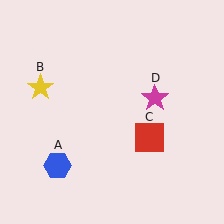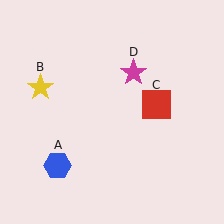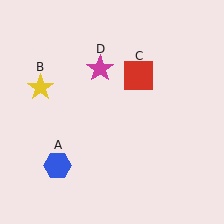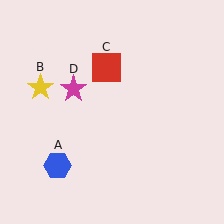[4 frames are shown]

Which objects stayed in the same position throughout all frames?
Blue hexagon (object A) and yellow star (object B) remained stationary.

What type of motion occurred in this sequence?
The red square (object C), magenta star (object D) rotated counterclockwise around the center of the scene.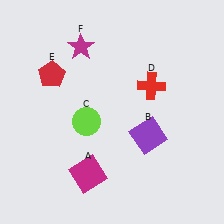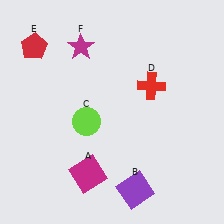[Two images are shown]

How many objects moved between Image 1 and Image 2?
2 objects moved between the two images.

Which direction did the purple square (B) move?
The purple square (B) moved down.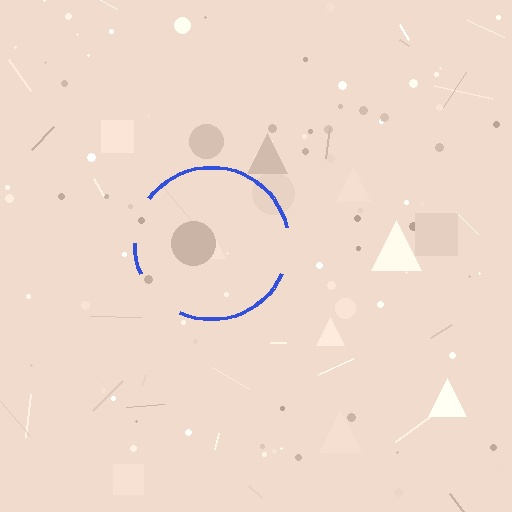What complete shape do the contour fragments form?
The contour fragments form a circle.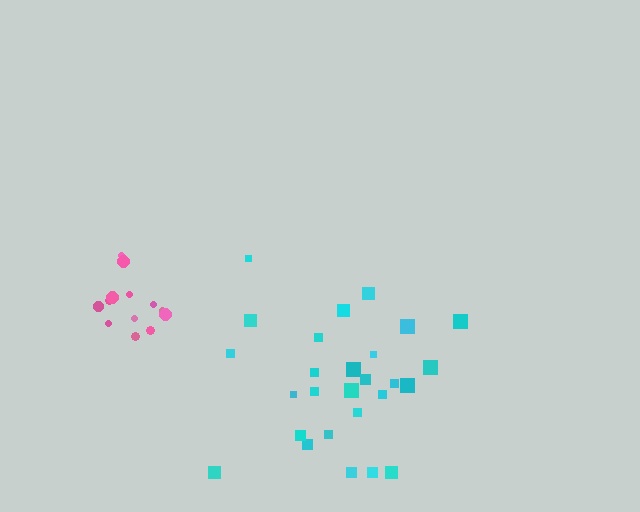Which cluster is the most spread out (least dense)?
Cyan.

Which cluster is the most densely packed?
Pink.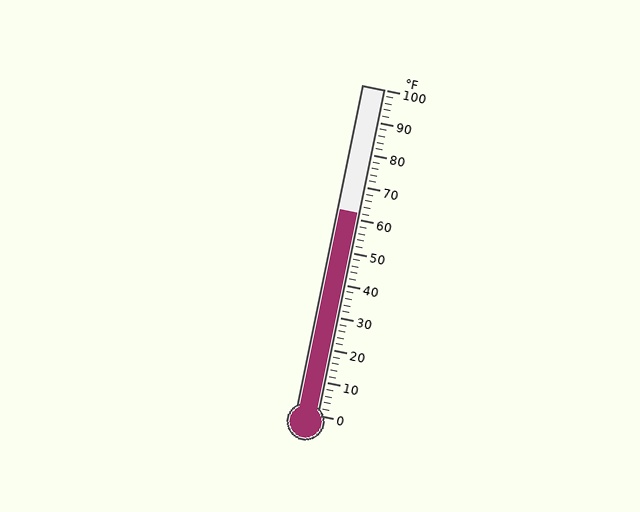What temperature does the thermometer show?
The thermometer shows approximately 62°F.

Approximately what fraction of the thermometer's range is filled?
The thermometer is filled to approximately 60% of its range.